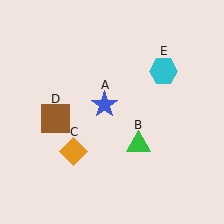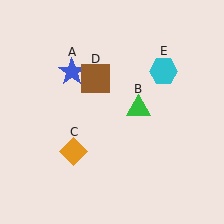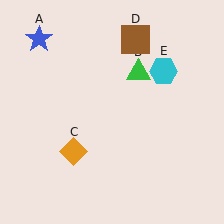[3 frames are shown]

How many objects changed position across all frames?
3 objects changed position: blue star (object A), green triangle (object B), brown square (object D).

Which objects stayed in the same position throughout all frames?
Orange diamond (object C) and cyan hexagon (object E) remained stationary.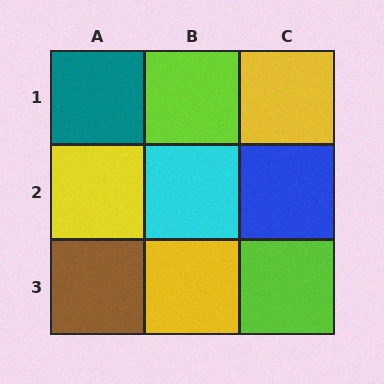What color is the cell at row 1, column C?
Yellow.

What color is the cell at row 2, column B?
Cyan.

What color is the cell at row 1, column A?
Teal.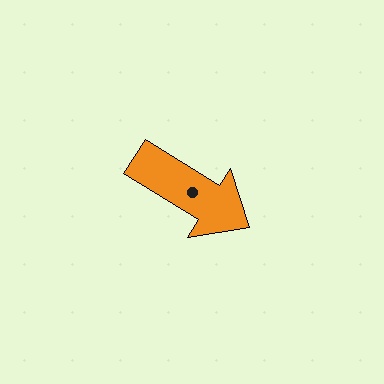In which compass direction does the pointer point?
Southeast.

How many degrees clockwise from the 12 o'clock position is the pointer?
Approximately 122 degrees.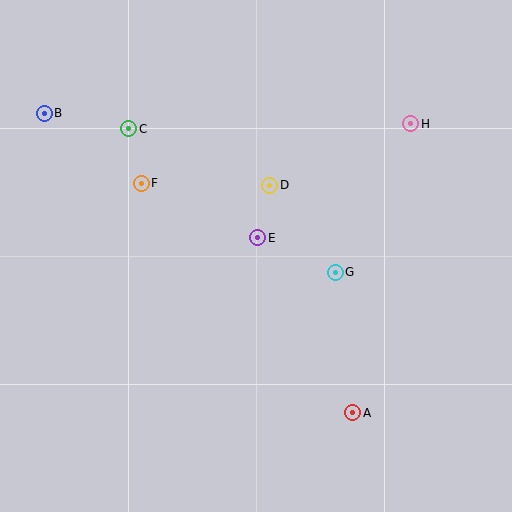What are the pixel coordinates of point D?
Point D is at (270, 185).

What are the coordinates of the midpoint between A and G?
The midpoint between A and G is at (344, 343).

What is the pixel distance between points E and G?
The distance between E and G is 85 pixels.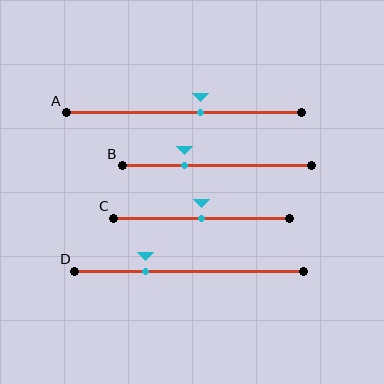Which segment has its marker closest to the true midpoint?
Segment C has its marker closest to the true midpoint.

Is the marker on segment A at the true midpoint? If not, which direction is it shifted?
No, the marker on segment A is shifted to the right by about 7% of the segment length.